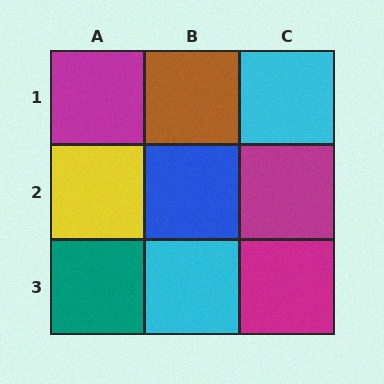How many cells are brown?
1 cell is brown.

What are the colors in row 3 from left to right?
Teal, cyan, magenta.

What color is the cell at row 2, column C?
Magenta.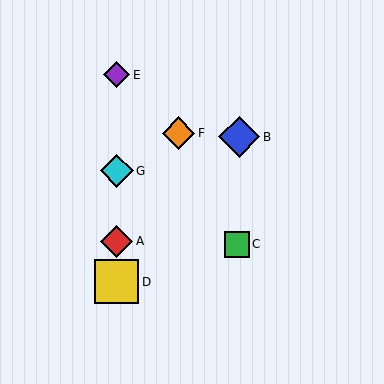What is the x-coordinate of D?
Object D is at x≈117.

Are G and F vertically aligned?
No, G is at x≈117 and F is at x≈179.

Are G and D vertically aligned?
Yes, both are at x≈117.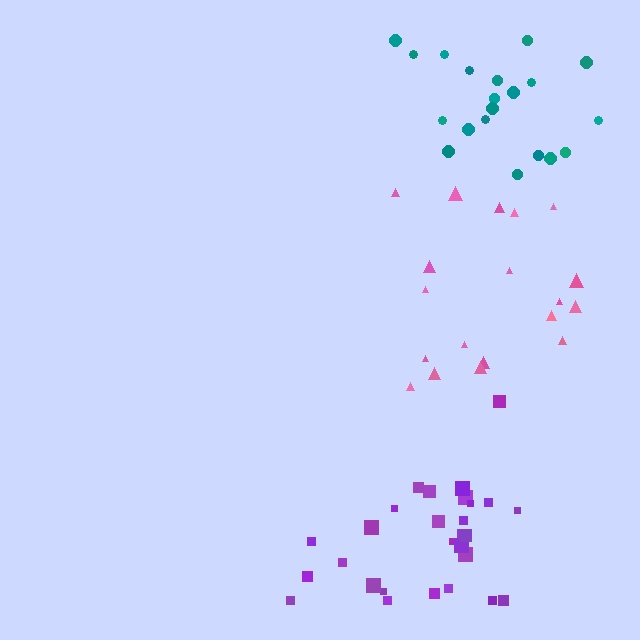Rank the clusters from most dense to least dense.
teal, purple, pink.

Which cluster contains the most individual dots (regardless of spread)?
Purple (28).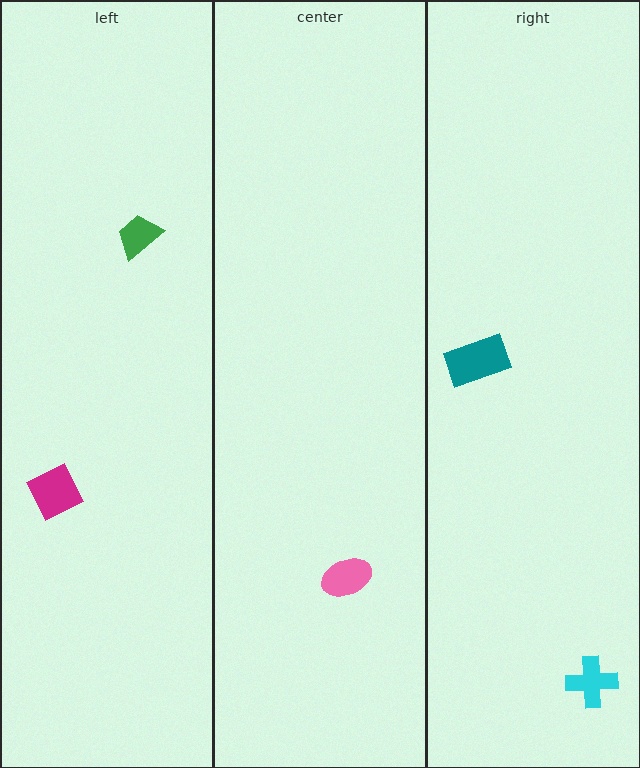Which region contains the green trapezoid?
The left region.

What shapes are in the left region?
The green trapezoid, the magenta diamond.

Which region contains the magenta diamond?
The left region.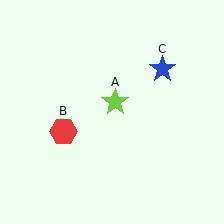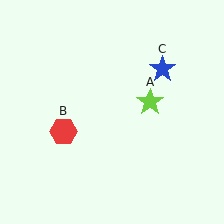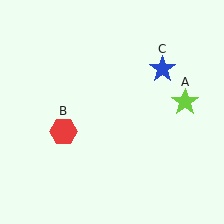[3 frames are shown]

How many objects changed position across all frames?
1 object changed position: lime star (object A).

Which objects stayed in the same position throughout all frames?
Red hexagon (object B) and blue star (object C) remained stationary.